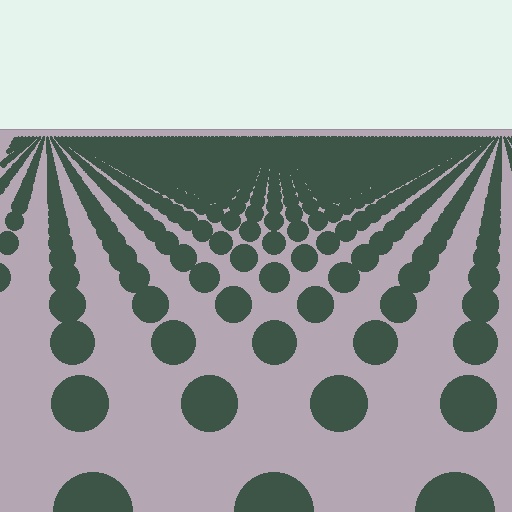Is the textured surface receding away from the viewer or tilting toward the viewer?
The surface is receding away from the viewer. Texture elements get smaller and denser toward the top.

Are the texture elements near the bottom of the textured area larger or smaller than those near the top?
Larger. Near the bottom, elements are closer to the viewer and appear at a bigger on-screen size.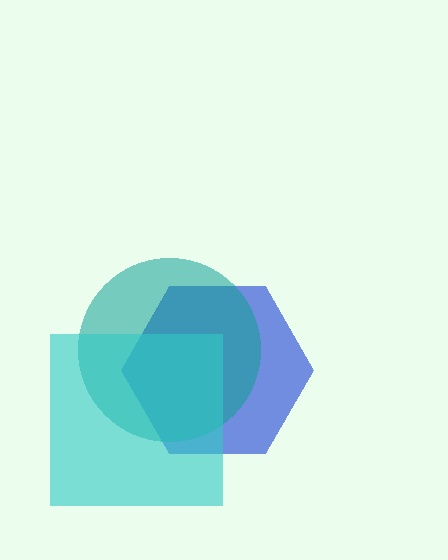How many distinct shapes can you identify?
There are 3 distinct shapes: a blue hexagon, a teal circle, a cyan square.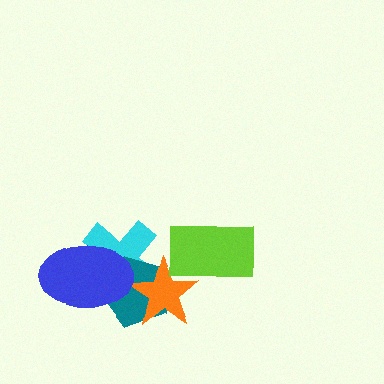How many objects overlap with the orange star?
3 objects overlap with the orange star.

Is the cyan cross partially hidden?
Yes, it is partially covered by another shape.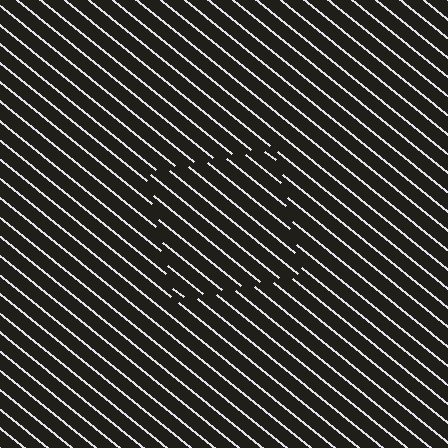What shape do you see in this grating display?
An illusory square. The interior of the shape contains the same grating, shifted by half a period — the contour is defined by the phase discontinuity where line-ends from the inner and outer gratings abut.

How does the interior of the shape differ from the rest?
The interior of the shape contains the same grating, shifted by half a period — the contour is defined by the phase discontinuity where line-ends from the inner and outer gratings abut.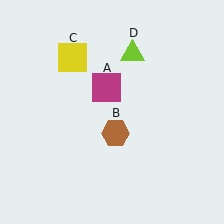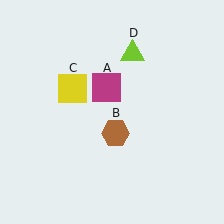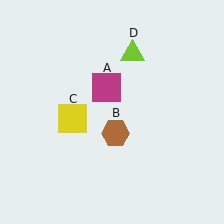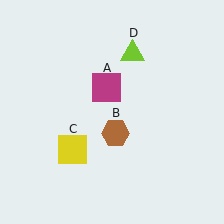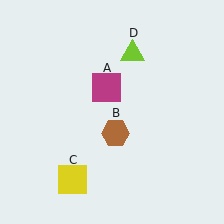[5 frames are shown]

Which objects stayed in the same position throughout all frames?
Magenta square (object A) and brown hexagon (object B) and lime triangle (object D) remained stationary.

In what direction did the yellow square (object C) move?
The yellow square (object C) moved down.